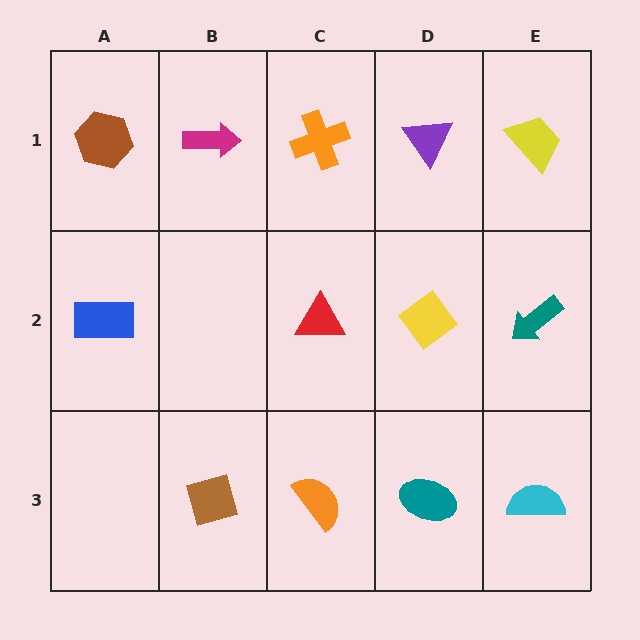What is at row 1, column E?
A yellow trapezoid.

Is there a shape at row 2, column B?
No, that cell is empty.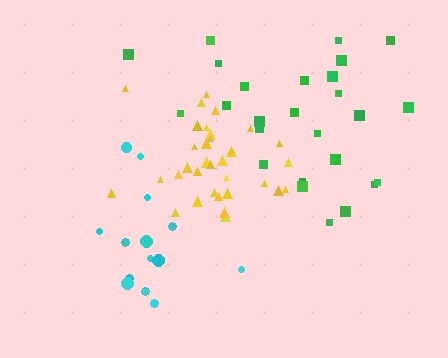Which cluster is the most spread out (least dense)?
Cyan.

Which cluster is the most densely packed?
Yellow.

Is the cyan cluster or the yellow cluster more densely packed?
Yellow.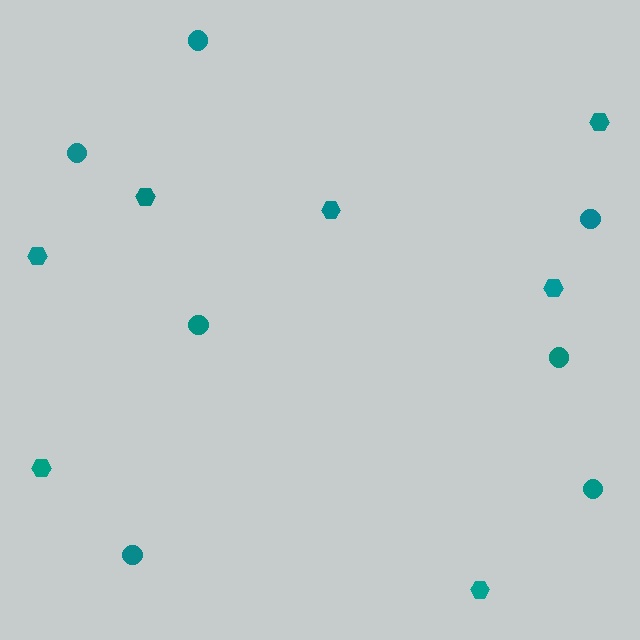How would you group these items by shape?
There are 2 groups: one group of circles (7) and one group of hexagons (7).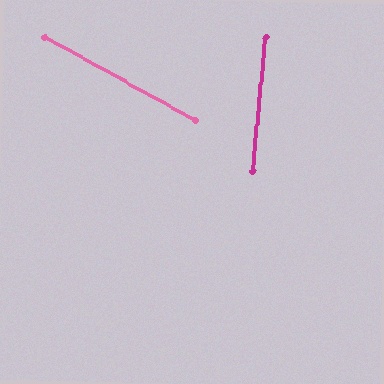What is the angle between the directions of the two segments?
Approximately 66 degrees.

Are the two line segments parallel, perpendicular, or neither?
Neither parallel nor perpendicular — they differ by about 66°.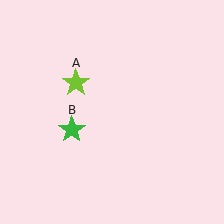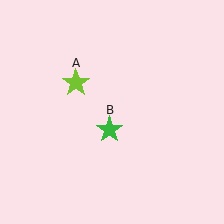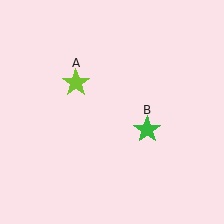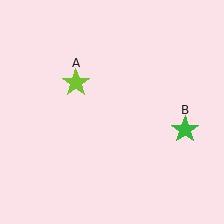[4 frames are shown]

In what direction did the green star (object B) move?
The green star (object B) moved right.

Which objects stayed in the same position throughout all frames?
Lime star (object A) remained stationary.